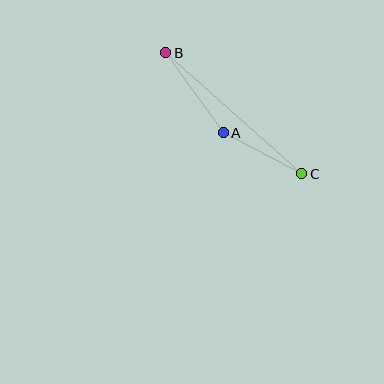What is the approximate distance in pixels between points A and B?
The distance between A and B is approximately 99 pixels.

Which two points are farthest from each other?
Points B and C are farthest from each other.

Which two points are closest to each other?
Points A and C are closest to each other.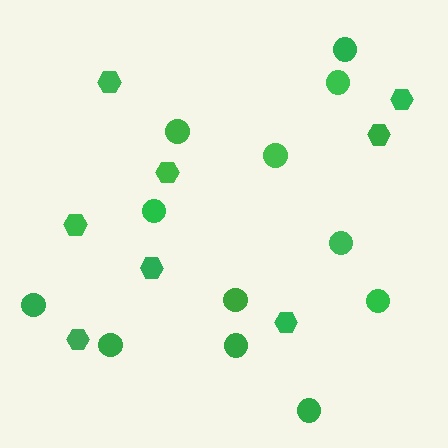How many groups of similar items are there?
There are 2 groups: one group of circles (12) and one group of hexagons (8).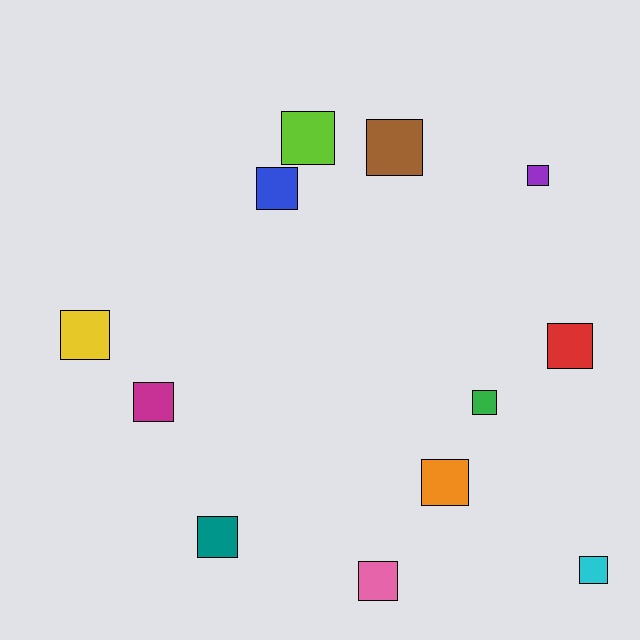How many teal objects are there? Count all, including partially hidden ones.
There is 1 teal object.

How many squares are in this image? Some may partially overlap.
There are 12 squares.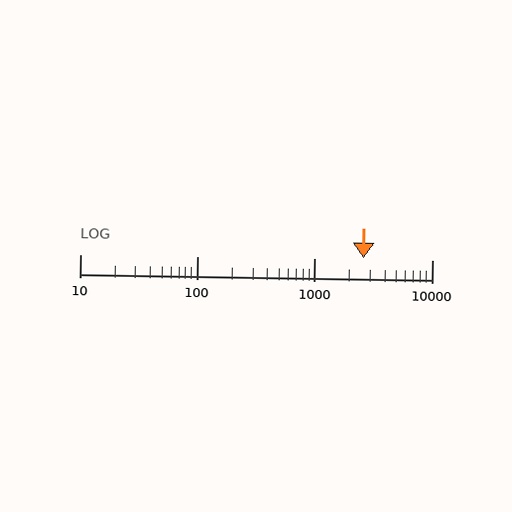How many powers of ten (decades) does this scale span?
The scale spans 3 decades, from 10 to 10000.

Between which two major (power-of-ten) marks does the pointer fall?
The pointer is between 1000 and 10000.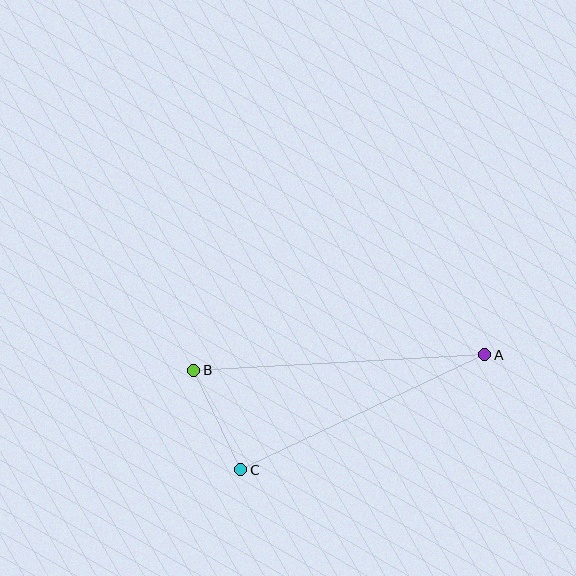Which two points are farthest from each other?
Points A and B are farthest from each other.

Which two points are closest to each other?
Points B and C are closest to each other.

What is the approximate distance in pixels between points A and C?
The distance between A and C is approximately 270 pixels.